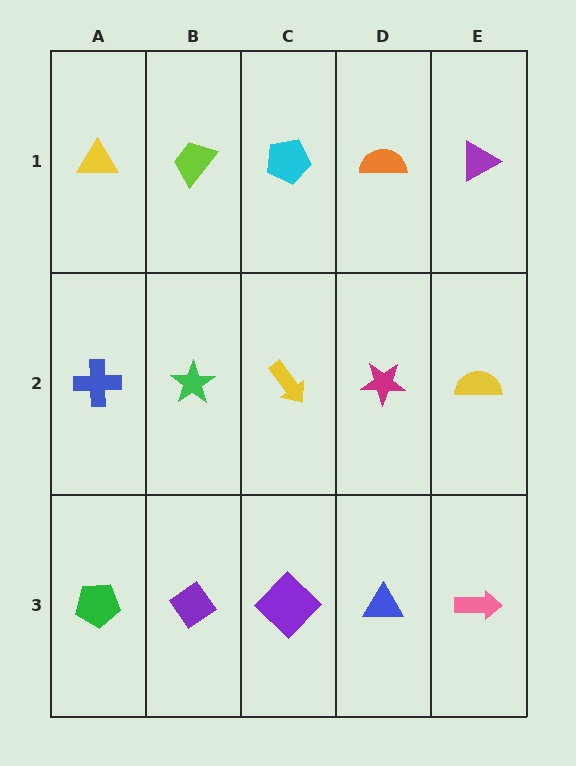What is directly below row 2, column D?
A blue triangle.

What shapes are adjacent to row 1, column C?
A yellow arrow (row 2, column C), a lime trapezoid (row 1, column B), an orange semicircle (row 1, column D).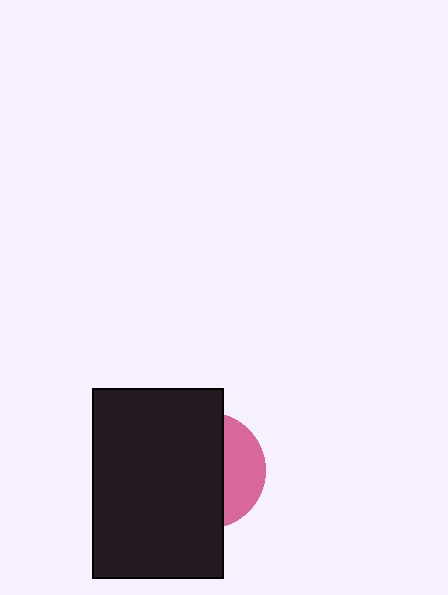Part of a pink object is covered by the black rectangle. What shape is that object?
It is a circle.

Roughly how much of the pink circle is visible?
A small part of it is visible (roughly 33%).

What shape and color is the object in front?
The object in front is a black rectangle.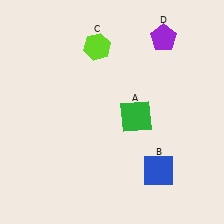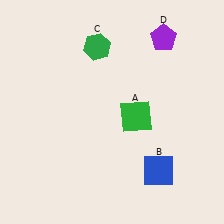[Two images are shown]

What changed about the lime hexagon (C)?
In Image 1, C is lime. In Image 2, it changed to green.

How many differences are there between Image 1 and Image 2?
There is 1 difference between the two images.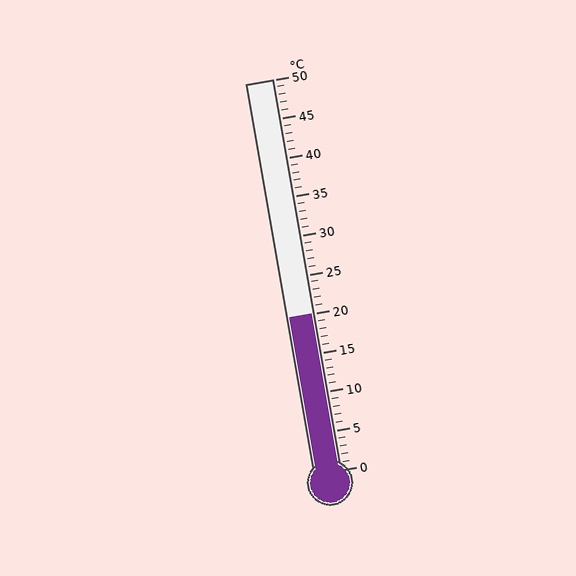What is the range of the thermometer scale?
The thermometer scale ranges from 0°C to 50°C.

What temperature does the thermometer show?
The thermometer shows approximately 20°C.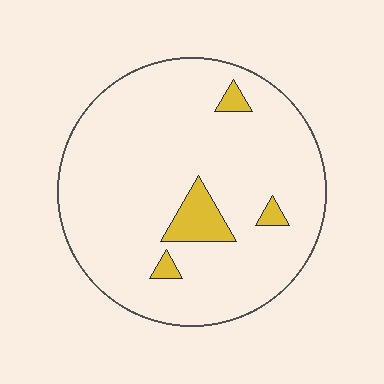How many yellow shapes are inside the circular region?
4.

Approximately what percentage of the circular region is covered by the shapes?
Approximately 10%.